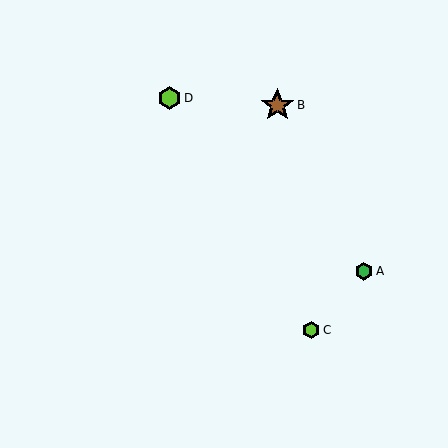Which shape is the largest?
The brown star (labeled B) is the largest.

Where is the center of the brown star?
The center of the brown star is at (277, 105).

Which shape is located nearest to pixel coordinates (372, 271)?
The green hexagon (labeled A) at (364, 271) is nearest to that location.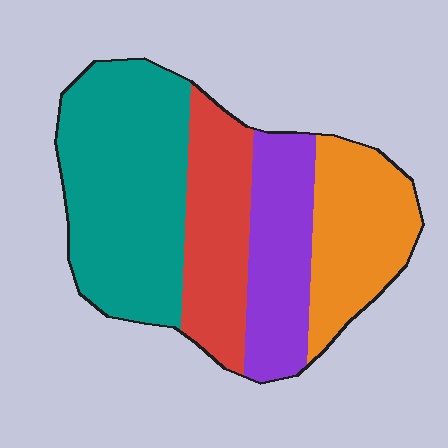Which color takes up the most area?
Teal, at roughly 40%.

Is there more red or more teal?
Teal.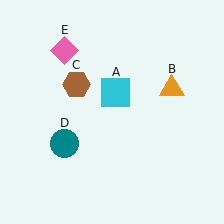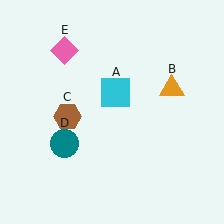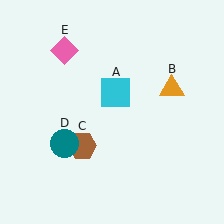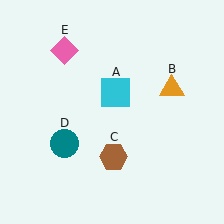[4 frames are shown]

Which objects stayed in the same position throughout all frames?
Cyan square (object A) and orange triangle (object B) and teal circle (object D) and pink diamond (object E) remained stationary.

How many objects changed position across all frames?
1 object changed position: brown hexagon (object C).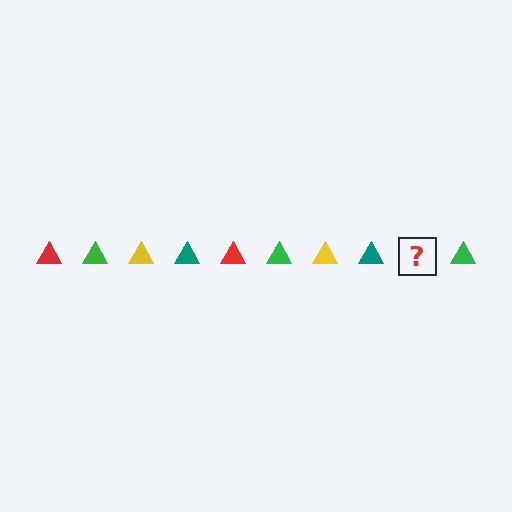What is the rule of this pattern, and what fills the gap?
The rule is that the pattern cycles through red, green, yellow, teal triangles. The gap should be filled with a red triangle.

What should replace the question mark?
The question mark should be replaced with a red triangle.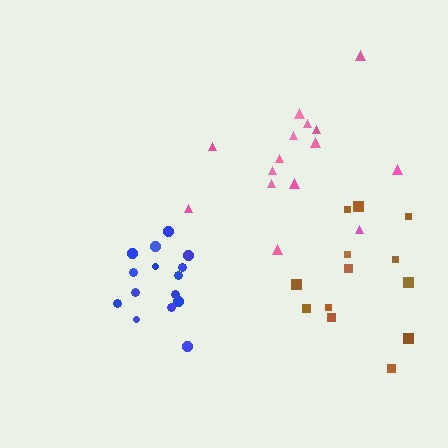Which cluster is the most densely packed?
Blue.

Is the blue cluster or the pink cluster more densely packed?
Blue.